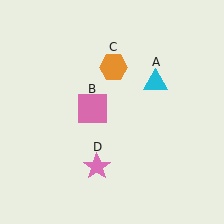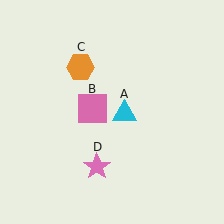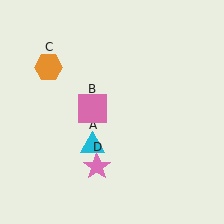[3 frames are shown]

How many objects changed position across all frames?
2 objects changed position: cyan triangle (object A), orange hexagon (object C).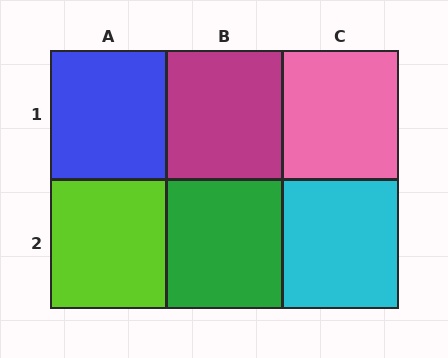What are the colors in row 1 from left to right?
Blue, magenta, pink.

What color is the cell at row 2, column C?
Cyan.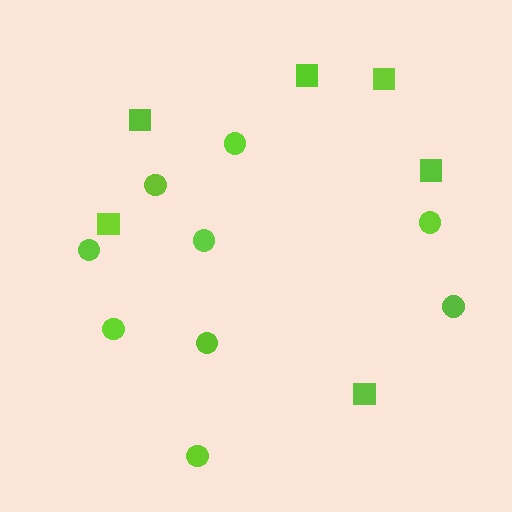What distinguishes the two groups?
There are 2 groups: one group of squares (6) and one group of circles (9).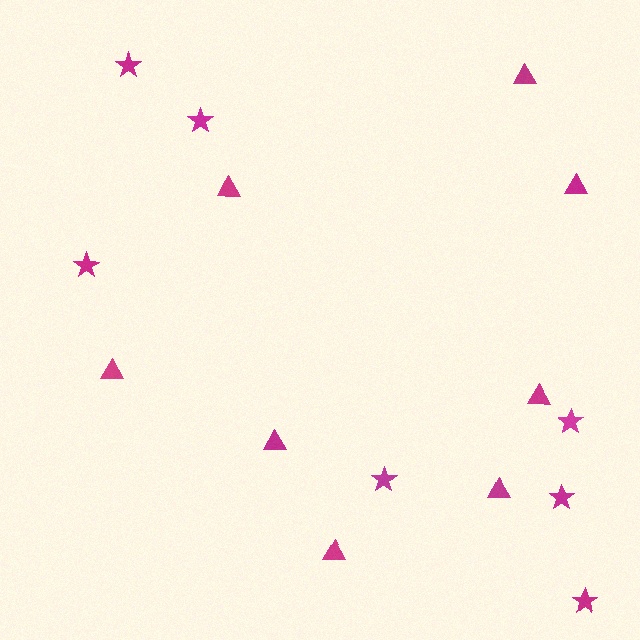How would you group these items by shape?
There are 2 groups: one group of triangles (8) and one group of stars (7).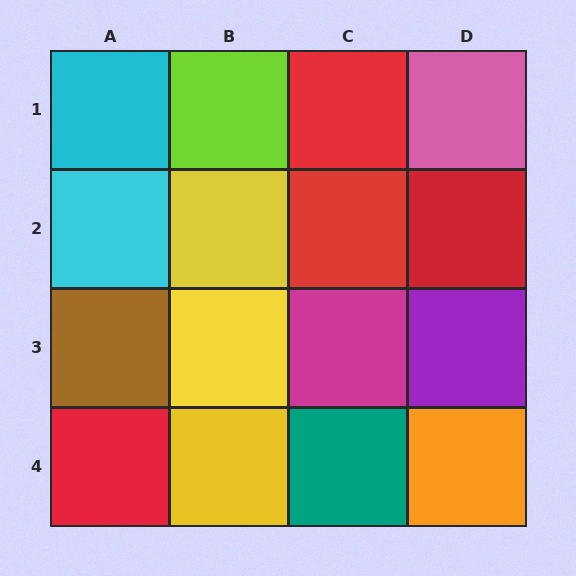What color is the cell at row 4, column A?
Red.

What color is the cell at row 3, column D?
Purple.